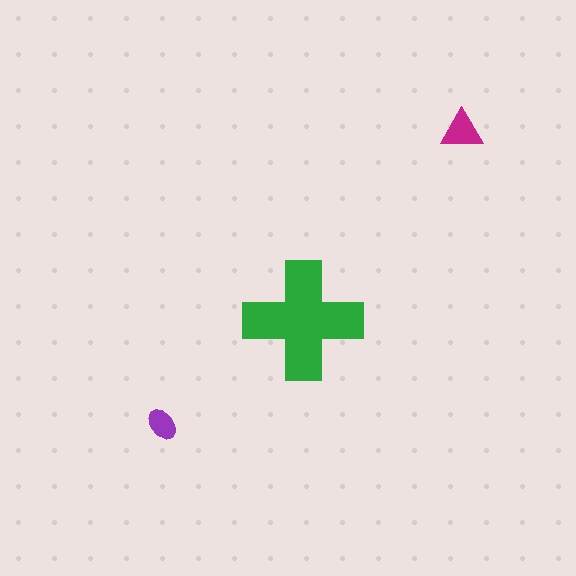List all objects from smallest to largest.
The purple ellipse, the magenta triangle, the green cross.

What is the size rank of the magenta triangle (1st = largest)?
2nd.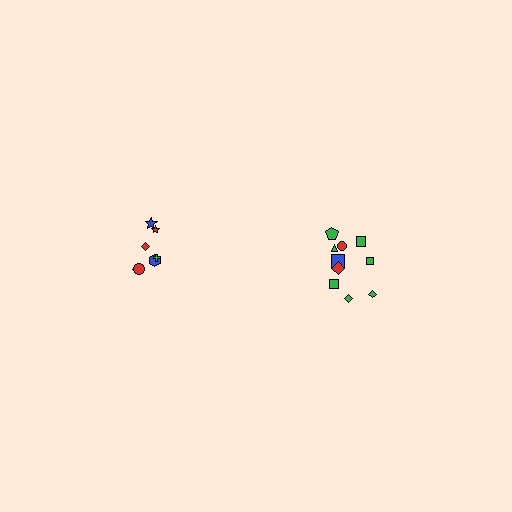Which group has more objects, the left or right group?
The right group.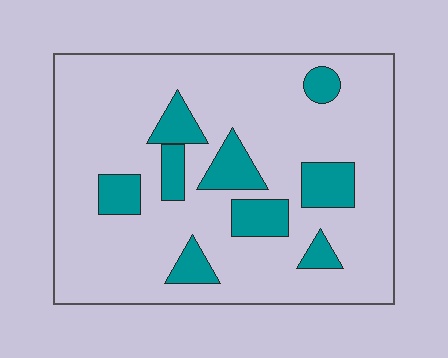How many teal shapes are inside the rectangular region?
9.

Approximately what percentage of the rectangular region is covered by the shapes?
Approximately 20%.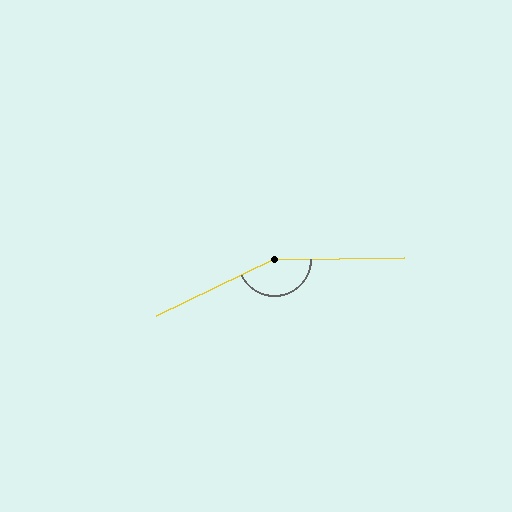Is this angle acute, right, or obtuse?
It is obtuse.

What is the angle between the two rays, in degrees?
Approximately 155 degrees.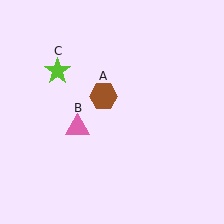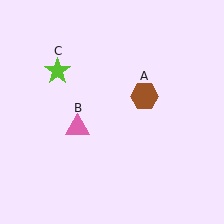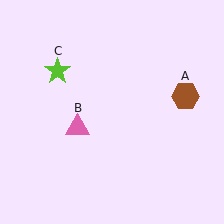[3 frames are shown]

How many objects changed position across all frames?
1 object changed position: brown hexagon (object A).